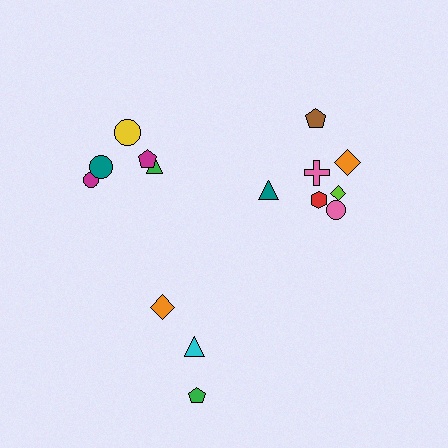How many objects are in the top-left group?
There are 5 objects.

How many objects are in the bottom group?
There are 3 objects.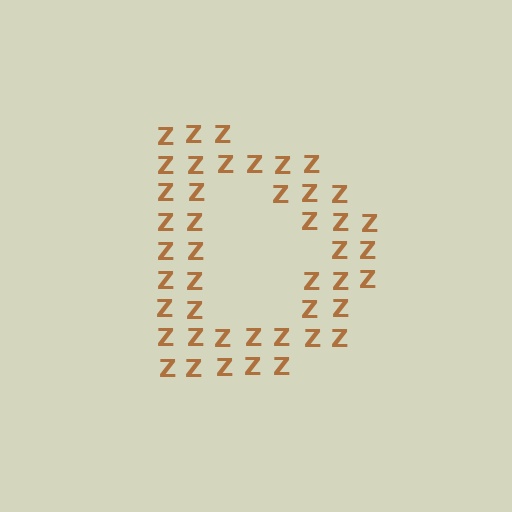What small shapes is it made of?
It is made of small letter Z's.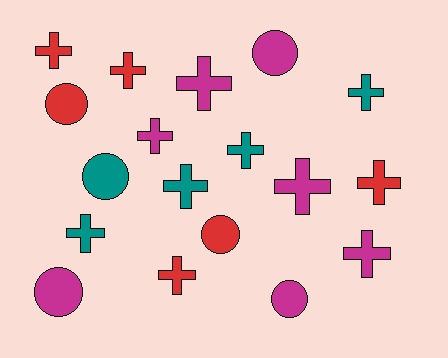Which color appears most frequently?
Magenta, with 7 objects.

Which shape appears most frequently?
Cross, with 12 objects.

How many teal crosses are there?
There are 4 teal crosses.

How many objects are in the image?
There are 18 objects.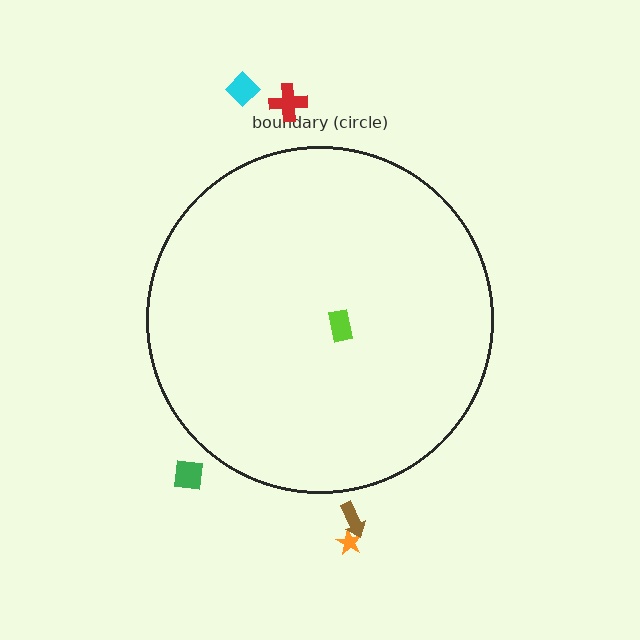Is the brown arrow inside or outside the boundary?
Outside.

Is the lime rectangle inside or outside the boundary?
Inside.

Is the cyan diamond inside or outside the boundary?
Outside.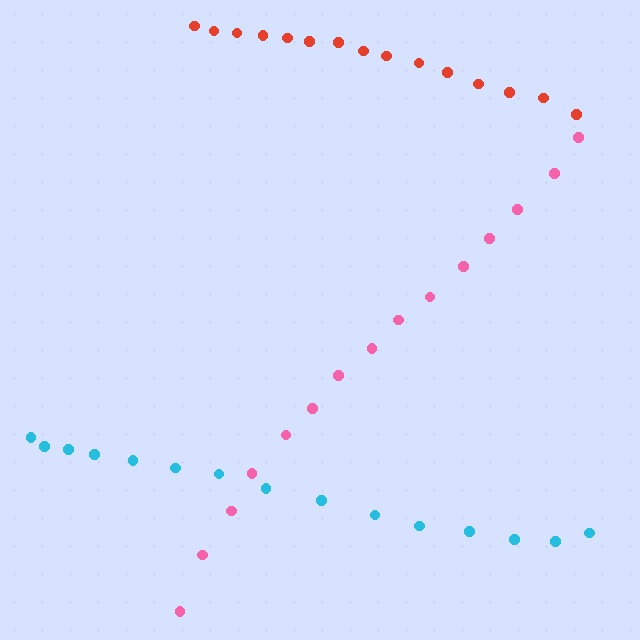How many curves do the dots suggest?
There are 3 distinct paths.